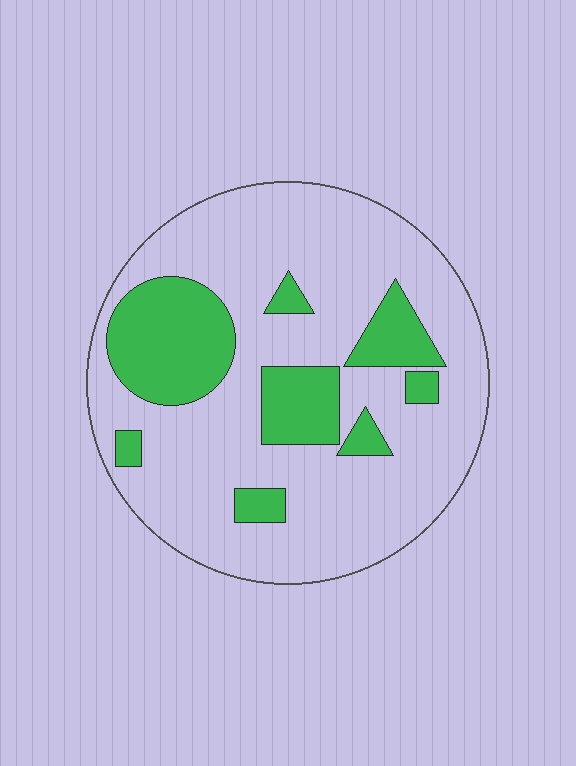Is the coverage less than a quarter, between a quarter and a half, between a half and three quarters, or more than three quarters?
Less than a quarter.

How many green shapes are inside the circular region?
8.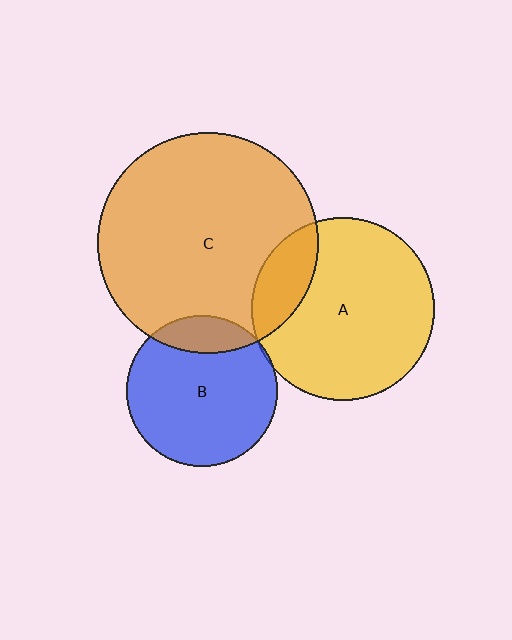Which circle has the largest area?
Circle C (orange).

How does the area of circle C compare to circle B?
Approximately 2.1 times.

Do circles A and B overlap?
Yes.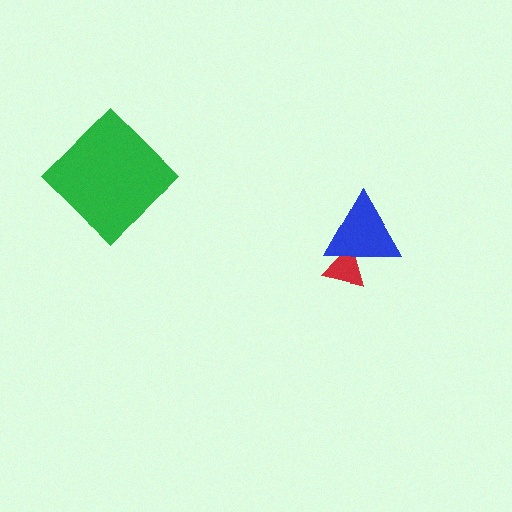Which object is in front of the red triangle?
The blue triangle is in front of the red triangle.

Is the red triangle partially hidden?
Yes, it is partially covered by another shape.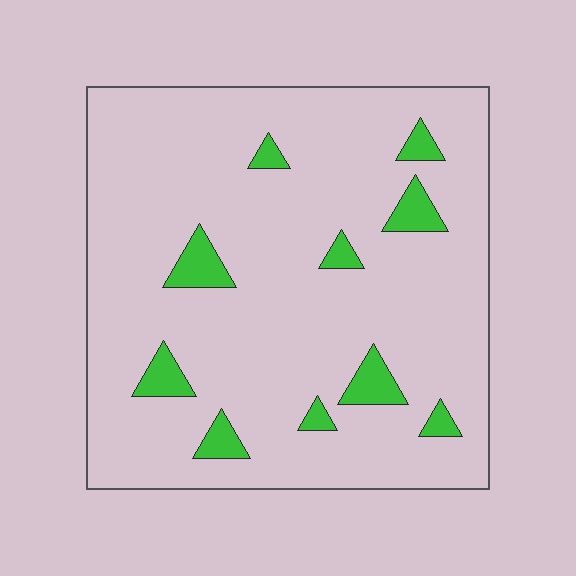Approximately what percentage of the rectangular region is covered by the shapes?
Approximately 10%.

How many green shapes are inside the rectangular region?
10.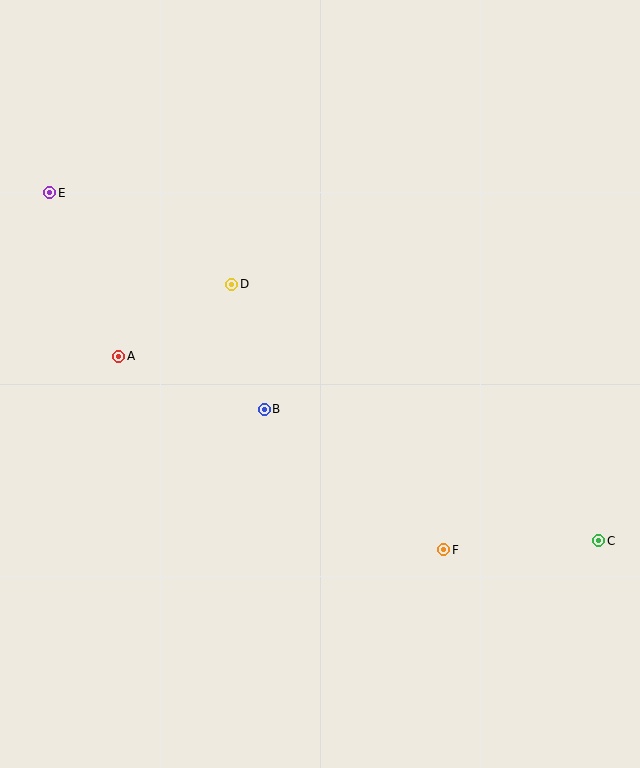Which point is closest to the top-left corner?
Point E is closest to the top-left corner.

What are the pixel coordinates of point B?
Point B is at (264, 409).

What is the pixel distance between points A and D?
The distance between A and D is 134 pixels.